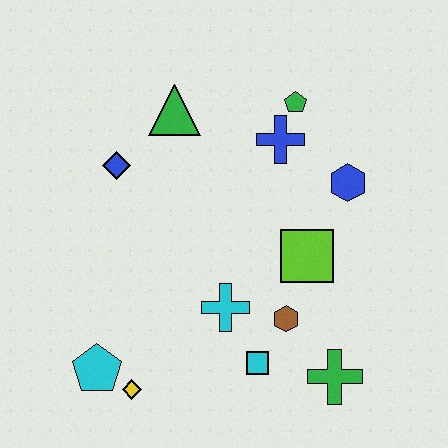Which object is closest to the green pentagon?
The blue cross is closest to the green pentagon.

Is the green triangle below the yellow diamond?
No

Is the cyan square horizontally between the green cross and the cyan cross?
Yes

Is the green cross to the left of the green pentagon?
No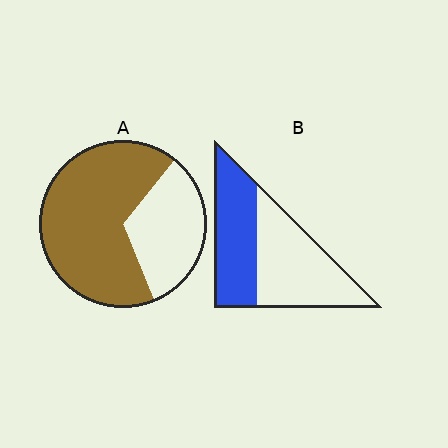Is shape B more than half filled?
No.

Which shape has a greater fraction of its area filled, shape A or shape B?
Shape A.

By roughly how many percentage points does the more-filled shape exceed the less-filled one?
By roughly 25 percentage points (A over B).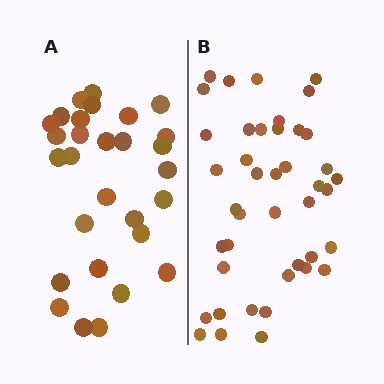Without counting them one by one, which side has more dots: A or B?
Region B (the right region) has more dots.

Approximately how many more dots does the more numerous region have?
Region B has approximately 15 more dots than region A.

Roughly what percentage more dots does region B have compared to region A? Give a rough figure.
About 45% more.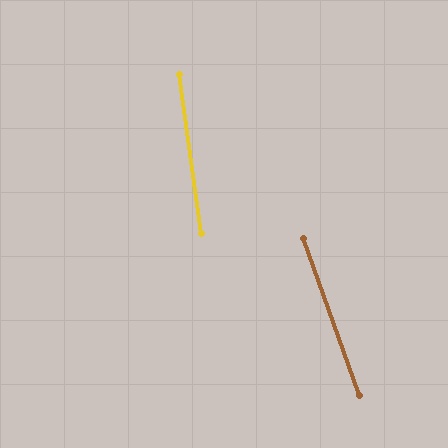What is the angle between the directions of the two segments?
Approximately 12 degrees.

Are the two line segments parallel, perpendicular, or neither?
Neither parallel nor perpendicular — they differ by about 12°.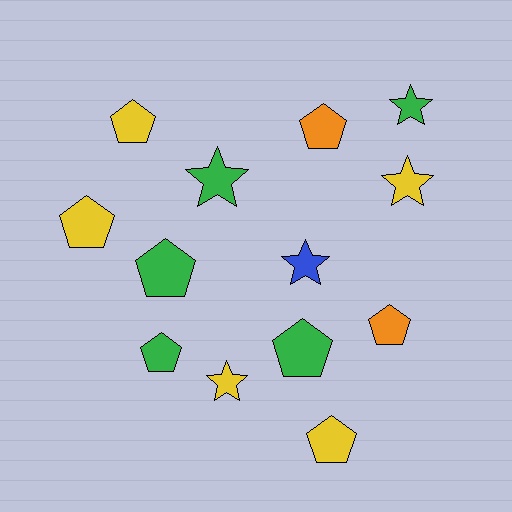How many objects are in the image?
There are 13 objects.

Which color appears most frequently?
Green, with 5 objects.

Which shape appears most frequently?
Pentagon, with 8 objects.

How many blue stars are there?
There is 1 blue star.